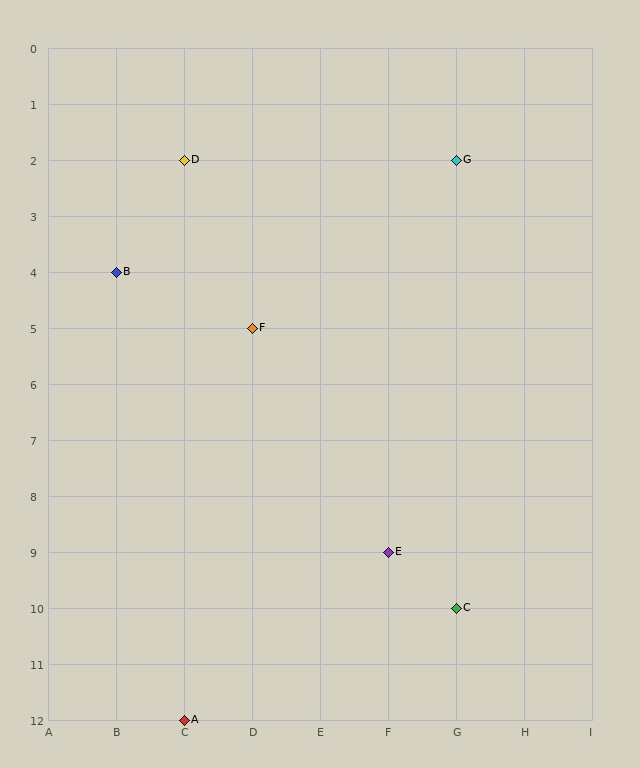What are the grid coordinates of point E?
Point E is at grid coordinates (F, 9).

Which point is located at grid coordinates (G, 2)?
Point G is at (G, 2).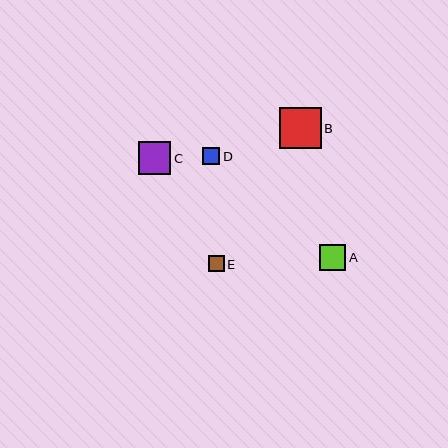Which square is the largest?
Square B is the largest with a size of approximately 41 pixels.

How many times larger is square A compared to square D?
Square A is approximately 1.6 times the size of square D.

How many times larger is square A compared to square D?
Square A is approximately 1.6 times the size of square D.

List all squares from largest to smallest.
From largest to smallest: B, C, A, D, E.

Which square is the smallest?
Square E is the smallest with a size of approximately 16 pixels.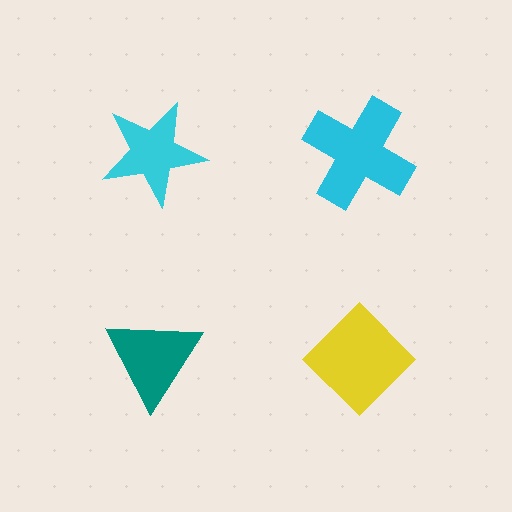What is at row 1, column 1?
A cyan star.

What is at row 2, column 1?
A teal triangle.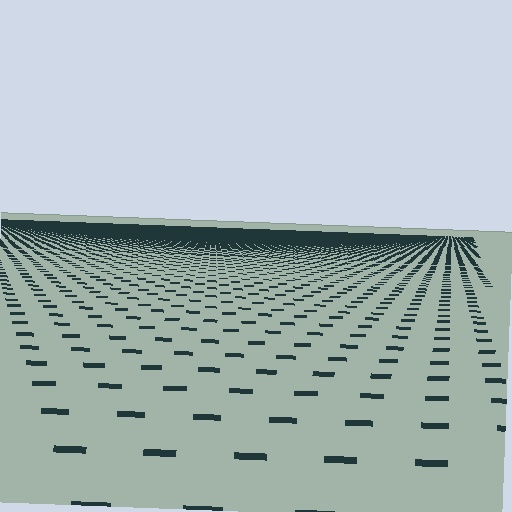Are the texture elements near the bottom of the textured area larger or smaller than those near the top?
Larger. Near the bottom, elements are closer to the viewer and appear at a bigger on-screen size.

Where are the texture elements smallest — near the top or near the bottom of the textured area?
Near the top.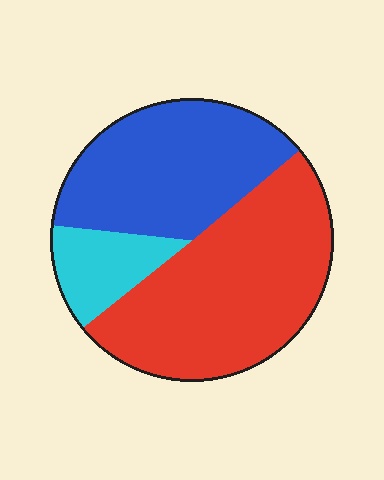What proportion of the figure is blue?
Blue takes up between a third and a half of the figure.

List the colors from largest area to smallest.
From largest to smallest: red, blue, cyan.